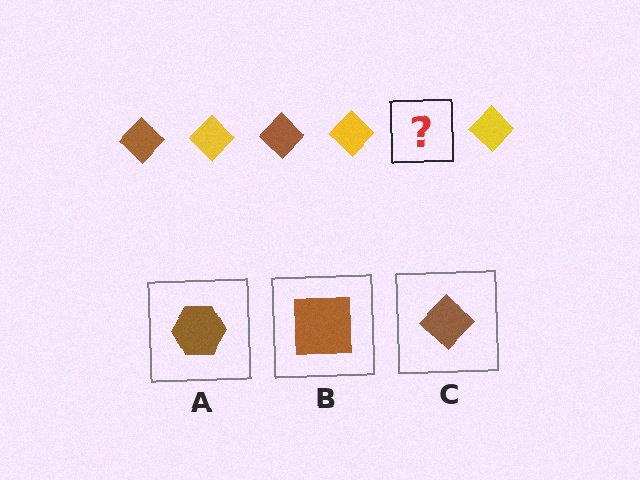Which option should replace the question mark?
Option C.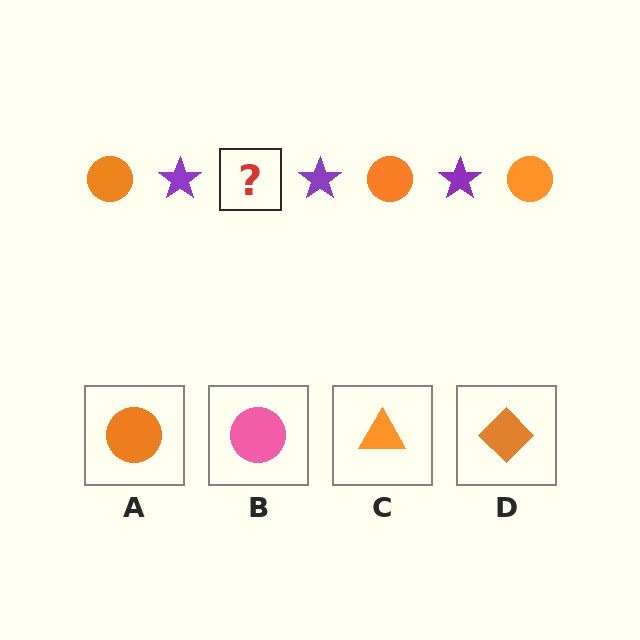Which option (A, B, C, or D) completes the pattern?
A.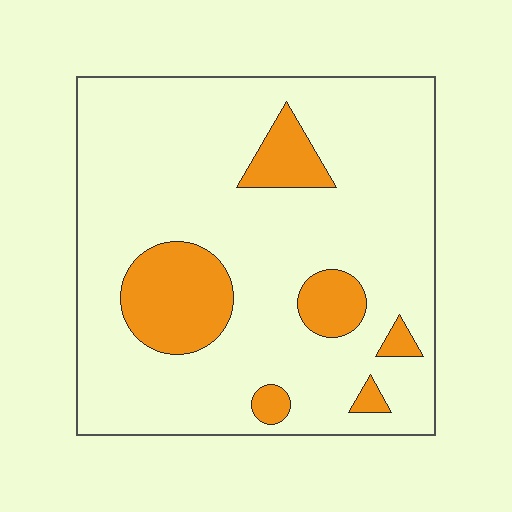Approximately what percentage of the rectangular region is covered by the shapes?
Approximately 15%.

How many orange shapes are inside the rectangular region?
6.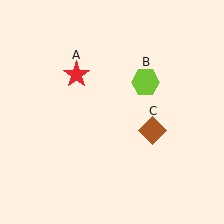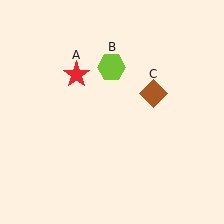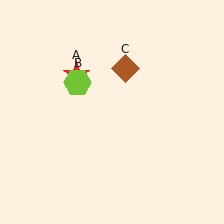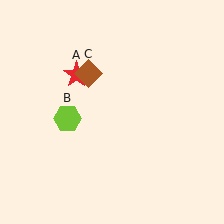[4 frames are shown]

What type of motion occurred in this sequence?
The lime hexagon (object B), brown diamond (object C) rotated counterclockwise around the center of the scene.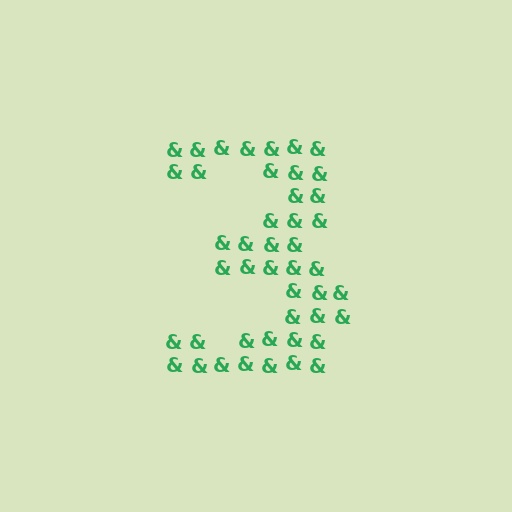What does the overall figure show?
The overall figure shows the digit 3.